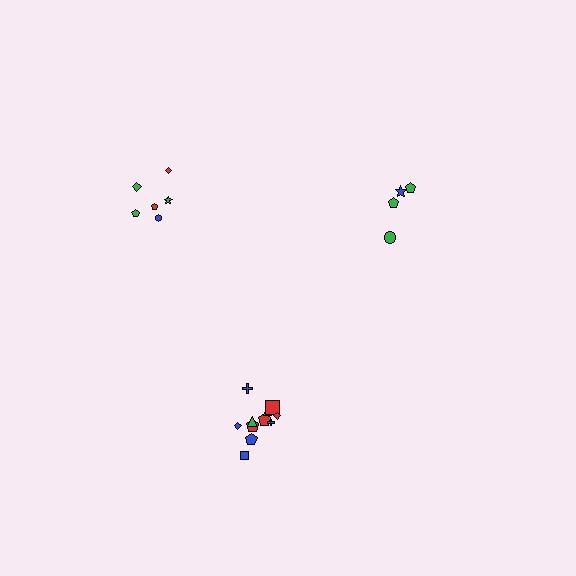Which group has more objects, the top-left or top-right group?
The top-left group.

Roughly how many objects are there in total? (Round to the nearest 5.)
Roughly 20 objects in total.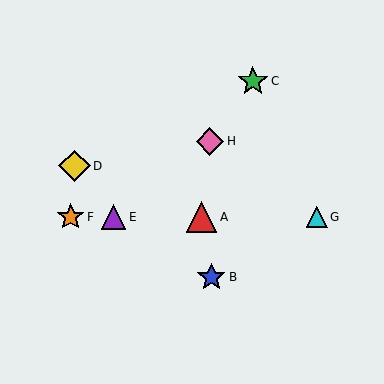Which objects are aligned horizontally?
Objects A, E, F, G are aligned horizontally.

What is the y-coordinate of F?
Object F is at y≈217.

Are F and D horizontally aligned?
No, F is at y≈217 and D is at y≈166.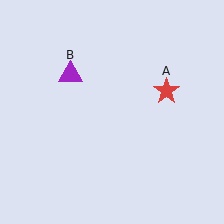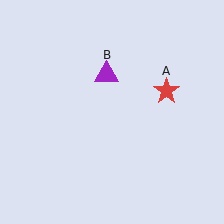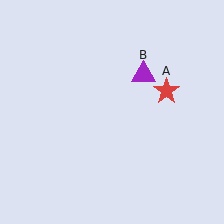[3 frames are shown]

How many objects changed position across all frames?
1 object changed position: purple triangle (object B).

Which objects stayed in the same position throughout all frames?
Red star (object A) remained stationary.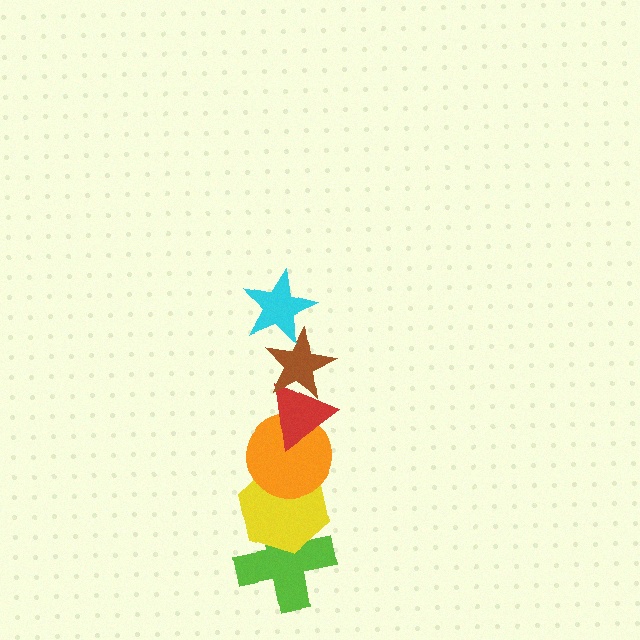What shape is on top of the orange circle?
The red triangle is on top of the orange circle.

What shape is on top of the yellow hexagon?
The orange circle is on top of the yellow hexagon.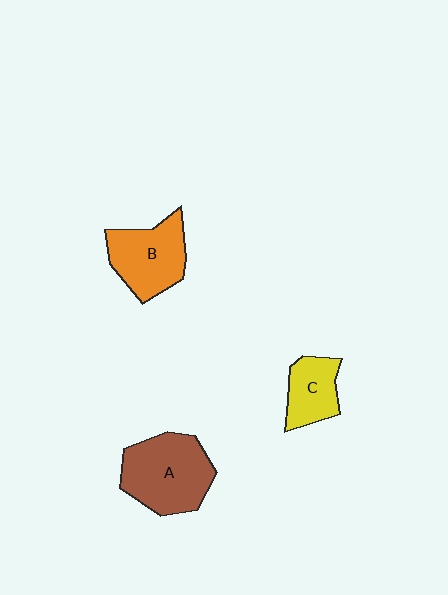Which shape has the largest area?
Shape A (brown).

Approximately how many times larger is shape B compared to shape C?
Approximately 1.5 times.